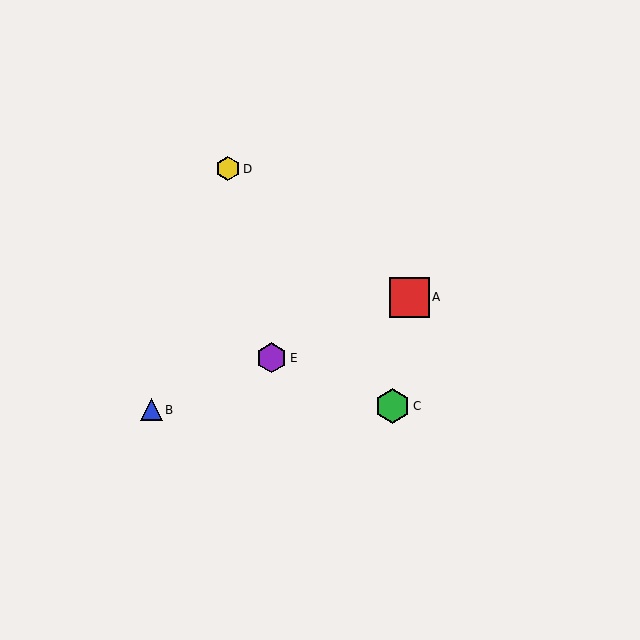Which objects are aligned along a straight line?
Objects A, B, E are aligned along a straight line.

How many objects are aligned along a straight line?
3 objects (A, B, E) are aligned along a straight line.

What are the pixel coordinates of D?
Object D is at (228, 169).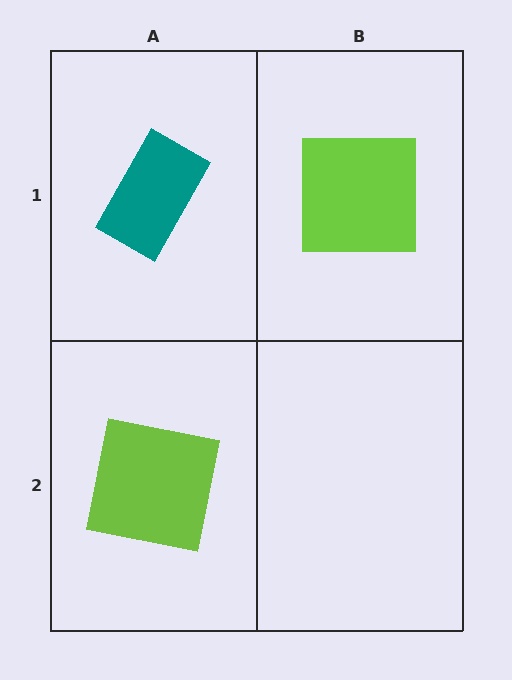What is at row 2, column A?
A lime square.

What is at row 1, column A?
A teal rectangle.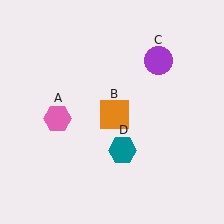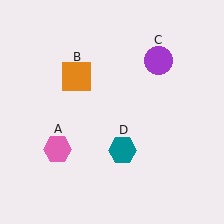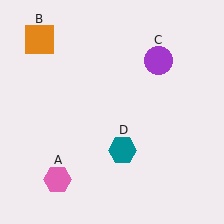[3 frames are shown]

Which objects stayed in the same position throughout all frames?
Purple circle (object C) and teal hexagon (object D) remained stationary.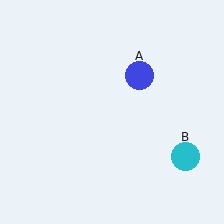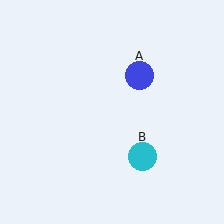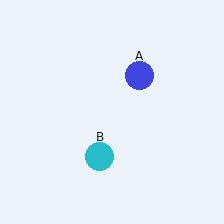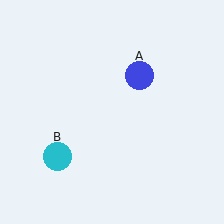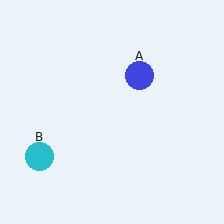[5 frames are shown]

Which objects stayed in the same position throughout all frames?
Blue circle (object A) remained stationary.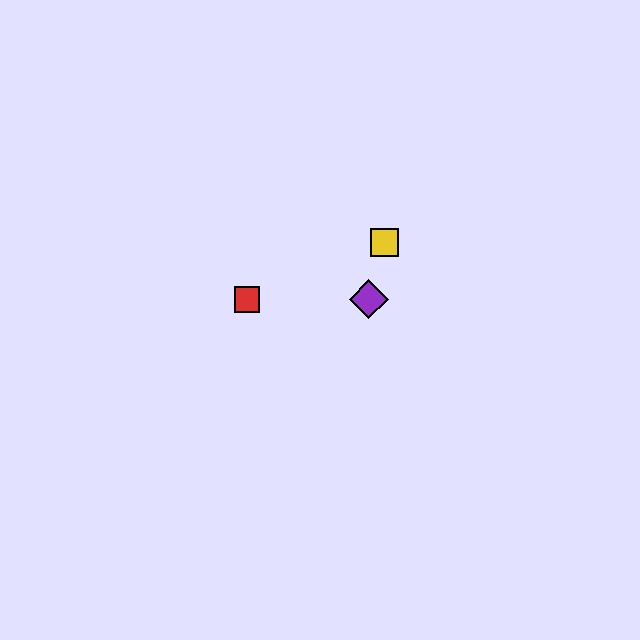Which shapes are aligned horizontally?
The red square, the blue diamond, the green diamond, the purple diamond are aligned horizontally.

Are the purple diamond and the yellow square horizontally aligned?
No, the purple diamond is at y≈299 and the yellow square is at y≈243.